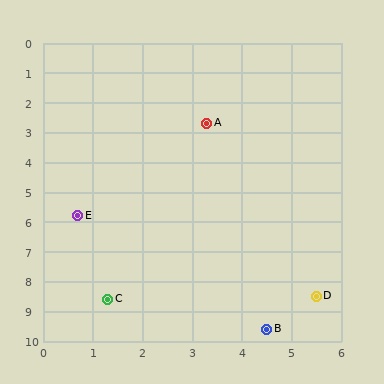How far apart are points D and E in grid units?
Points D and E are about 5.5 grid units apart.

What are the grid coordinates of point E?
Point E is at approximately (0.7, 5.8).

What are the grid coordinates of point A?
Point A is at approximately (3.3, 2.7).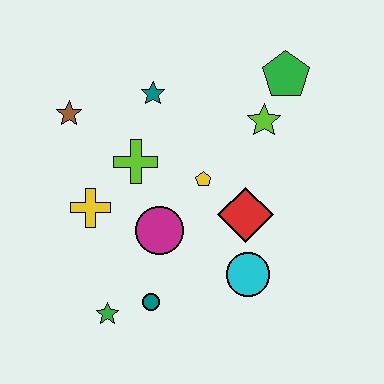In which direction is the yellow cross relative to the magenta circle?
The yellow cross is to the left of the magenta circle.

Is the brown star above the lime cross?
Yes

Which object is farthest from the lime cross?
The green pentagon is farthest from the lime cross.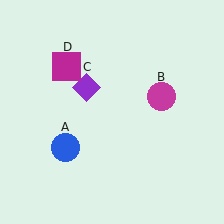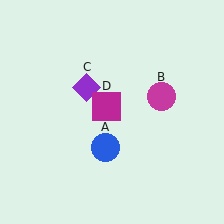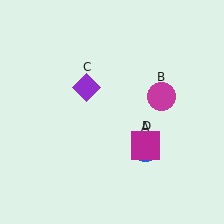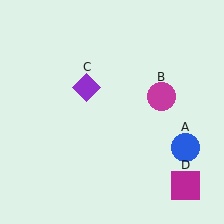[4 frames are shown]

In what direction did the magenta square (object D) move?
The magenta square (object D) moved down and to the right.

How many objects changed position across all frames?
2 objects changed position: blue circle (object A), magenta square (object D).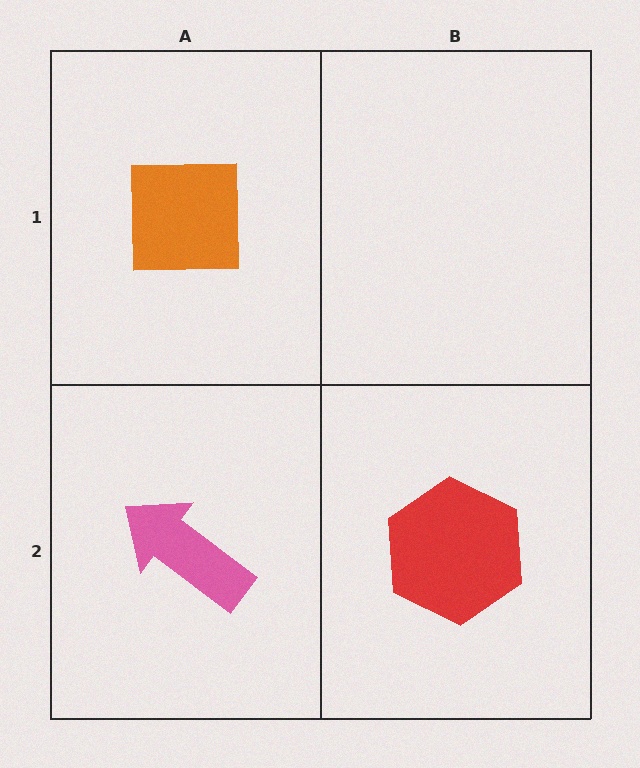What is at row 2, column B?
A red hexagon.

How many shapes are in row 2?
2 shapes.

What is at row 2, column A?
A pink arrow.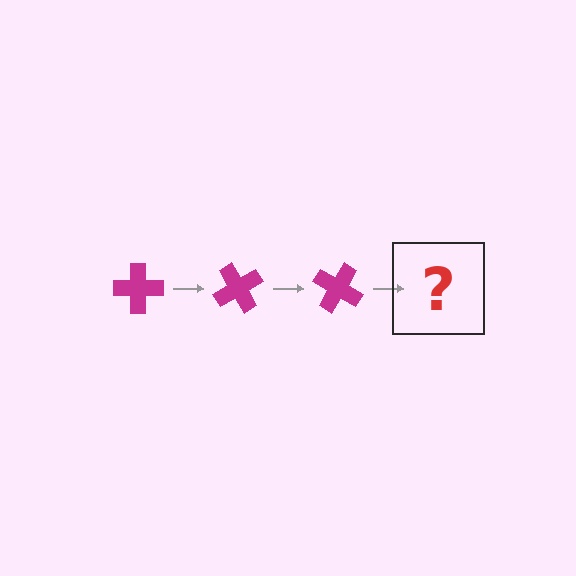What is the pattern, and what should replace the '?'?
The pattern is that the cross rotates 60 degrees each step. The '?' should be a magenta cross rotated 180 degrees.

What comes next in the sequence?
The next element should be a magenta cross rotated 180 degrees.